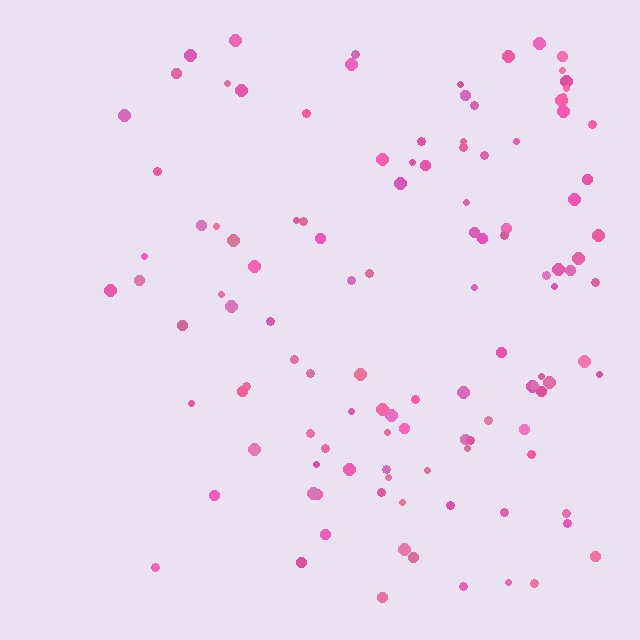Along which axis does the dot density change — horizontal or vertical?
Horizontal.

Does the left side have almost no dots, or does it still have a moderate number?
Still a moderate number, just noticeably fewer than the right.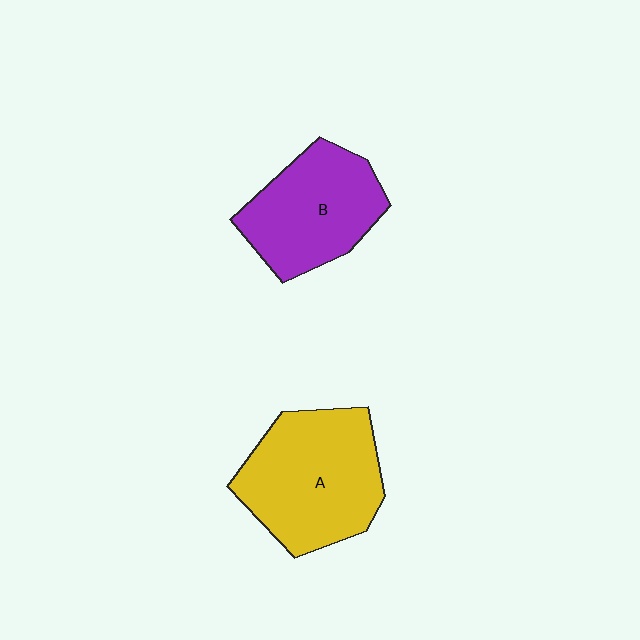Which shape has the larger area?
Shape A (yellow).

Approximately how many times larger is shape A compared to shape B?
Approximately 1.2 times.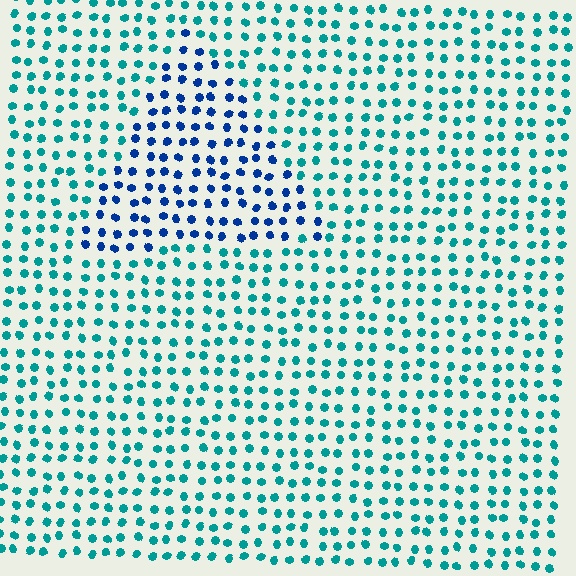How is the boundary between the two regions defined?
The boundary is defined purely by a slight shift in hue (about 42 degrees). Spacing, size, and orientation are identical on both sides.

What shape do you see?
I see a triangle.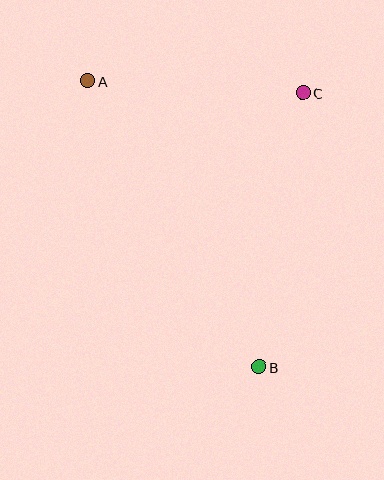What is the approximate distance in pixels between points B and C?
The distance between B and C is approximately 278 pixels.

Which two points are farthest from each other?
Points A and B are farthest from each other.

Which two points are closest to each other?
Points A and C are closest to each other.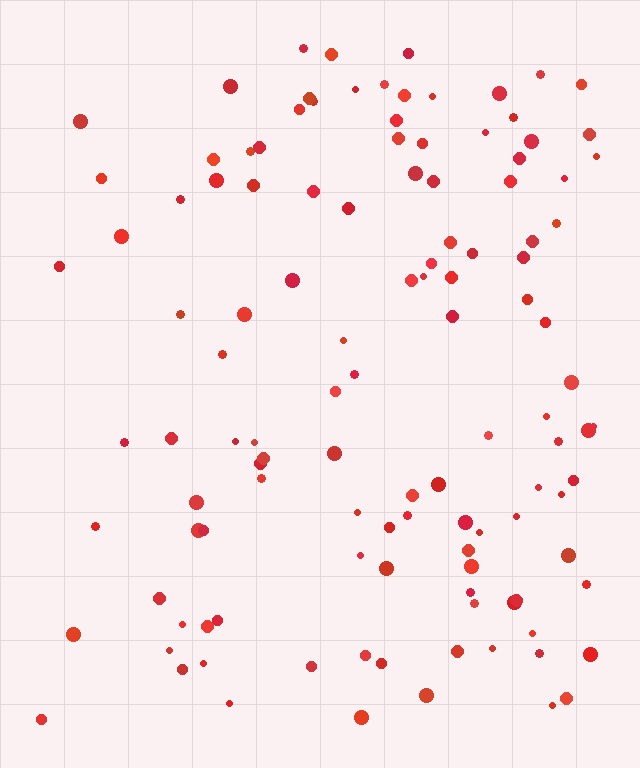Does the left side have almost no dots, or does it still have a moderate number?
Still a moderate number, just noticeably fewer than the right.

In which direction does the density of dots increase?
From left to right, with the right side densest.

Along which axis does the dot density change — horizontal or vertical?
Horizontal.